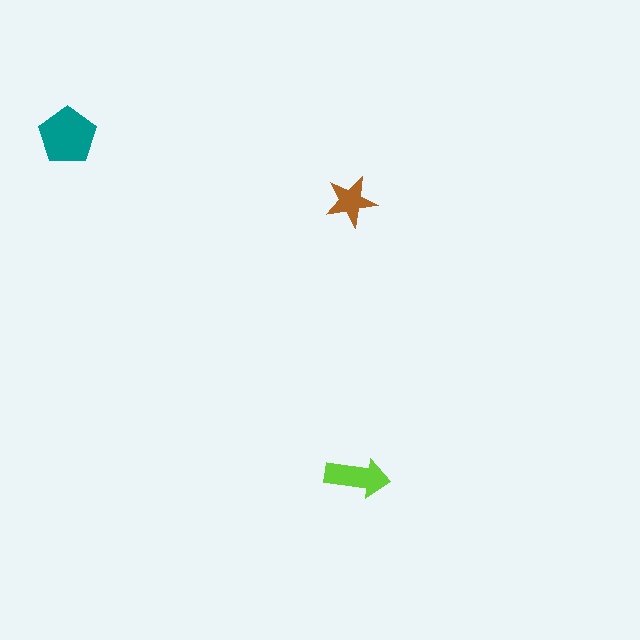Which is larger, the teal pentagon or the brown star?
The teal pentagon.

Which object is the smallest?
The brown star.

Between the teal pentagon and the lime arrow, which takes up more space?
The teal pentagon.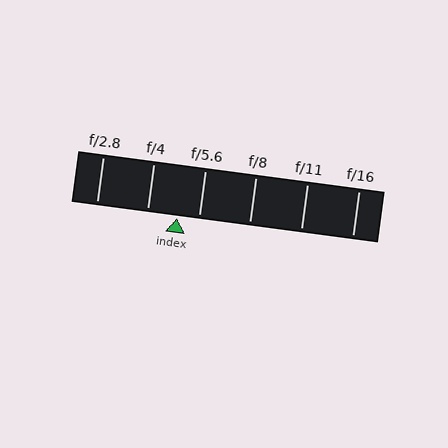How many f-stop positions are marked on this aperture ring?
There are 6 f-stop positions marked.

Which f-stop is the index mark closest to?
The index mark is closest to f/5.6.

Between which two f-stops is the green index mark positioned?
The index mark is between f/4 and f/5.6.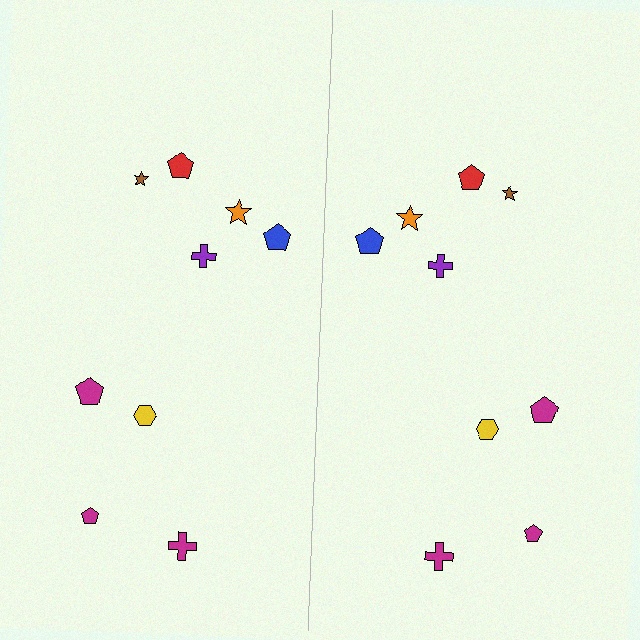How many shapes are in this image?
There are 18 shapes in this image.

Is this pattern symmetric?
Yes, this pattern has bilateral (reflection) symmetry.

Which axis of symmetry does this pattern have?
The pattern has a vertical axis of symmetry running through the center of the image.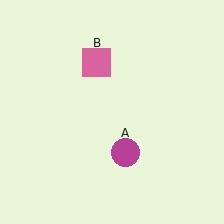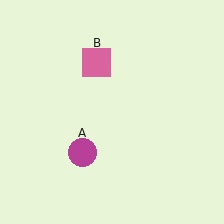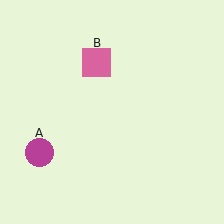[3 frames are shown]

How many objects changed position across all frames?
1 object changed position: magenta circle (object A).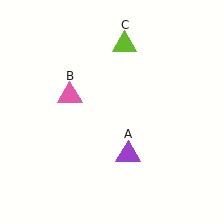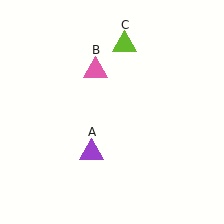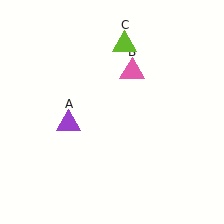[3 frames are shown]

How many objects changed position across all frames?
2 objects changed position: purple triangle (object A), pink triangle (object B).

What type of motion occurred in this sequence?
The purple triangle (object A), pink triangle (object B) rotated clockwise around the center of the scene.